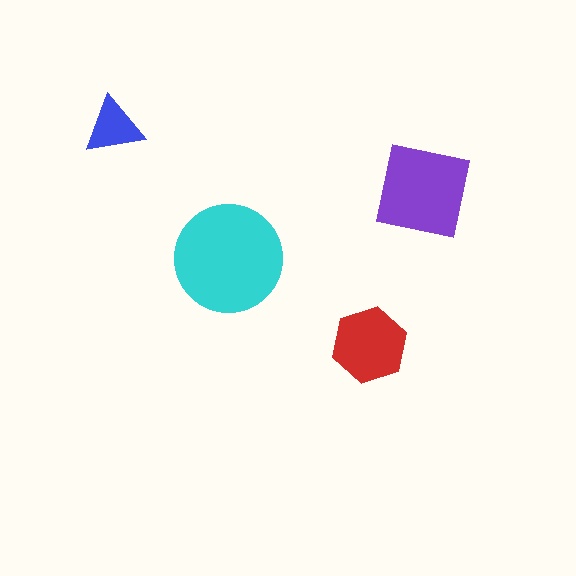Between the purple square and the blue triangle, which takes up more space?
The purple square.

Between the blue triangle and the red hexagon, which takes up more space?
The red hexagon.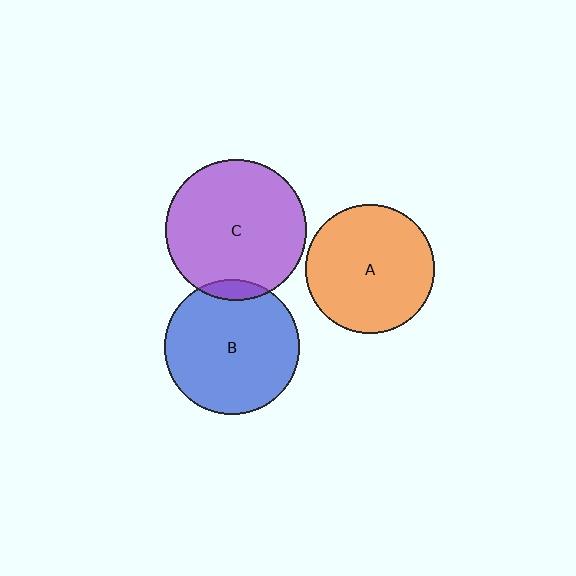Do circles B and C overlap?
Yes.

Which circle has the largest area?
Circle C (purple).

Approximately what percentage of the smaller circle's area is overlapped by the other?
Approximately 5%.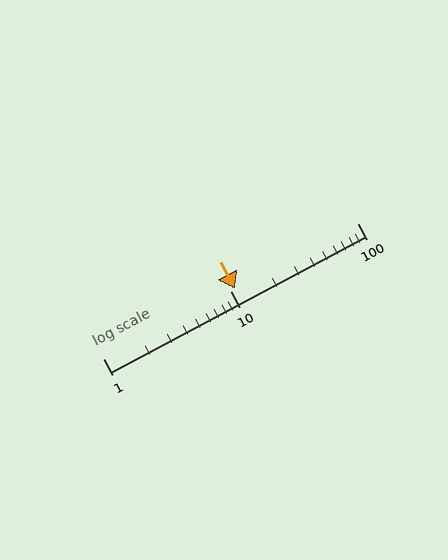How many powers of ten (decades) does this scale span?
The scale spans 2 decades, from 1 to 100.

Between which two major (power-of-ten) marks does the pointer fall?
The pointer is between 10 and 100.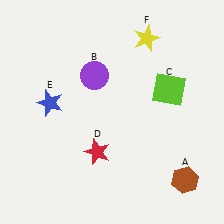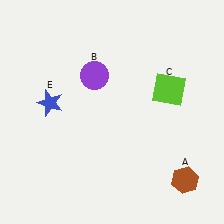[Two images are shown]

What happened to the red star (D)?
The red star (D) was removed in Image 2. It was in the bottom-left area of Image 1.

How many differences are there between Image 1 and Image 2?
There are 2 differences between the two images.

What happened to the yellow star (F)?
The yellow star (F) was removed in Image 2. It was in the top-right area of Image 1.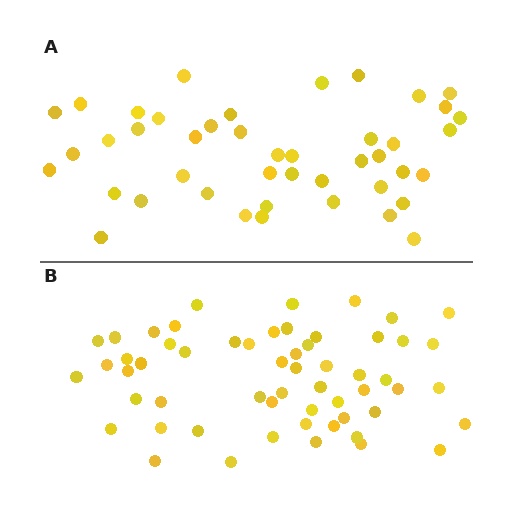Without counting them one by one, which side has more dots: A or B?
Region B (the bottom region) has more dots.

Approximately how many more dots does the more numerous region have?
Region B has approximately 15 more dots than region A.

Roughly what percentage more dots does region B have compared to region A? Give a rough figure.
About 30% more.